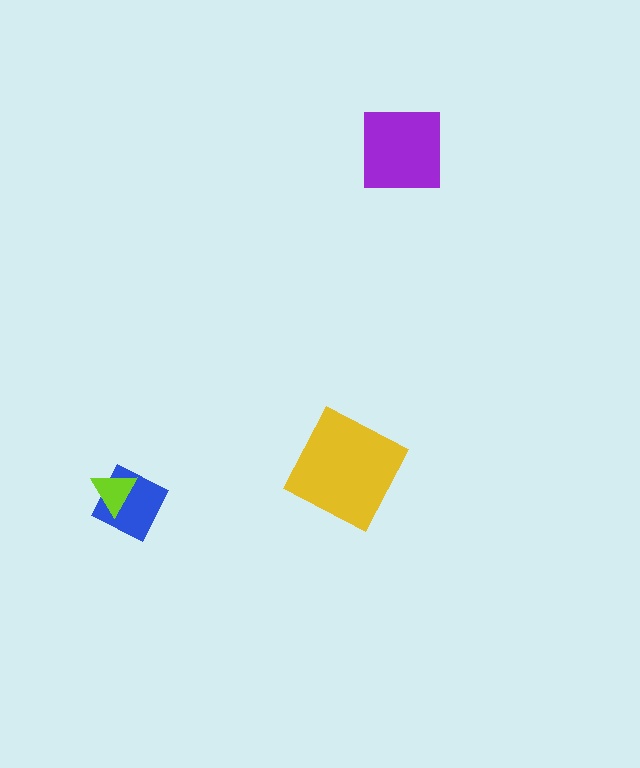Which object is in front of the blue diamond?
The lime triangle is in front of the blue diamond.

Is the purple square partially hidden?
No, no other shape covers it.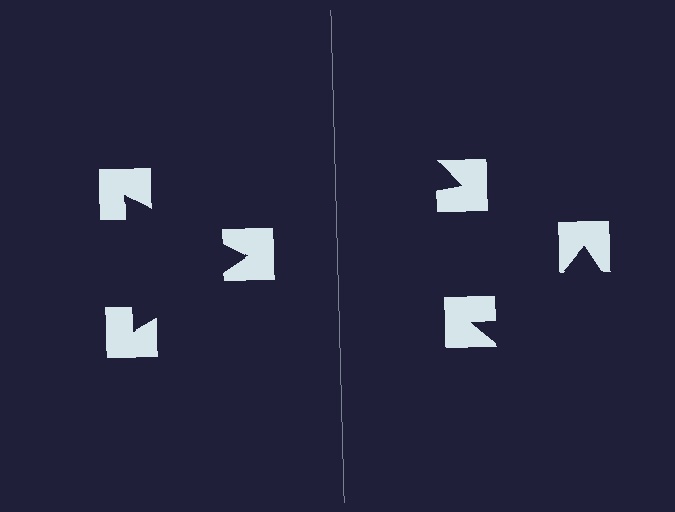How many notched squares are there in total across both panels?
6 — 3 on each side.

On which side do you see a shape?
An illusory triangle appears on the left side. On the right side the wedge cuts are rotated, so no coherent shape forms.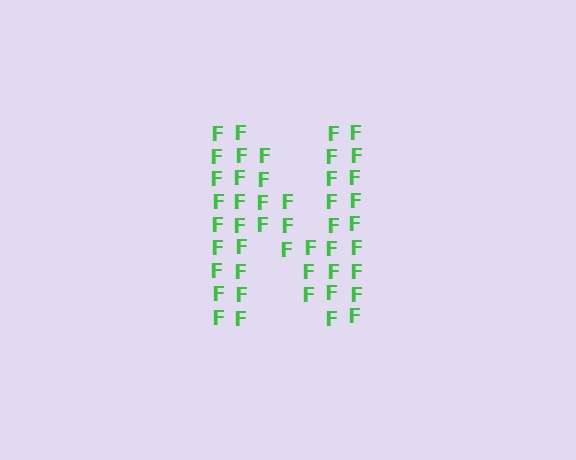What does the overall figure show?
The overall figure shows the letter N.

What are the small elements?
The small elements are letter F's.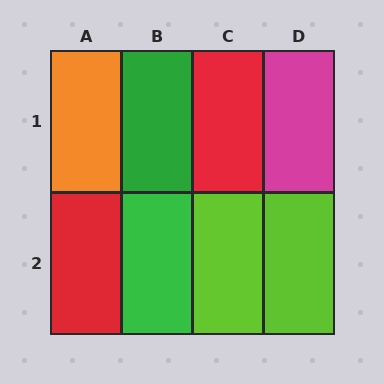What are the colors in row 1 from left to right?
Orange, green, red, magenta.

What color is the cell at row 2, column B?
Green.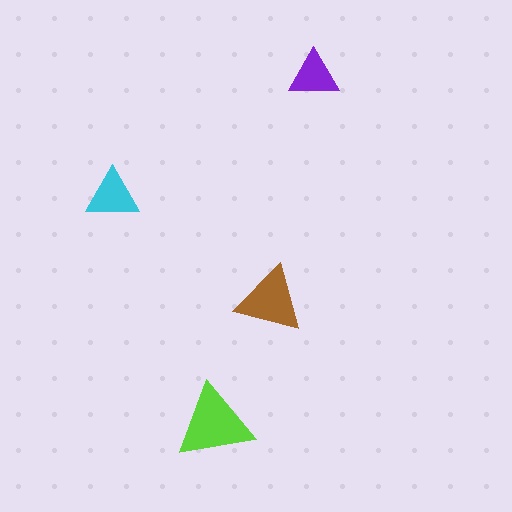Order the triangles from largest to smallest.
the lime one, the brown one, the cyan one, the purple one.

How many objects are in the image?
There are 4 objects in the image.